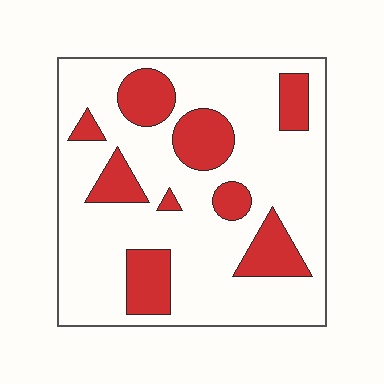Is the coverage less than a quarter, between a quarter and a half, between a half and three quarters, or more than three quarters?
Less than a quarter.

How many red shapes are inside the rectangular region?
9.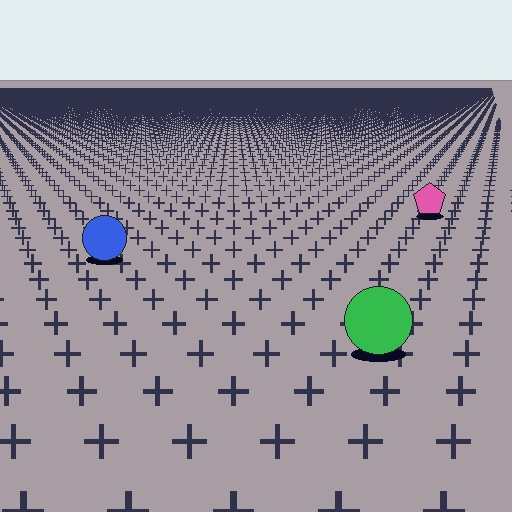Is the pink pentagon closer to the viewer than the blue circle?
No. The blue circle is closer — you can tell from the texture gradient: the ground texture is coarser near it.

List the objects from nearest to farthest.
From nearest to farthest: the green circle, the blue circle, the pink pentagon.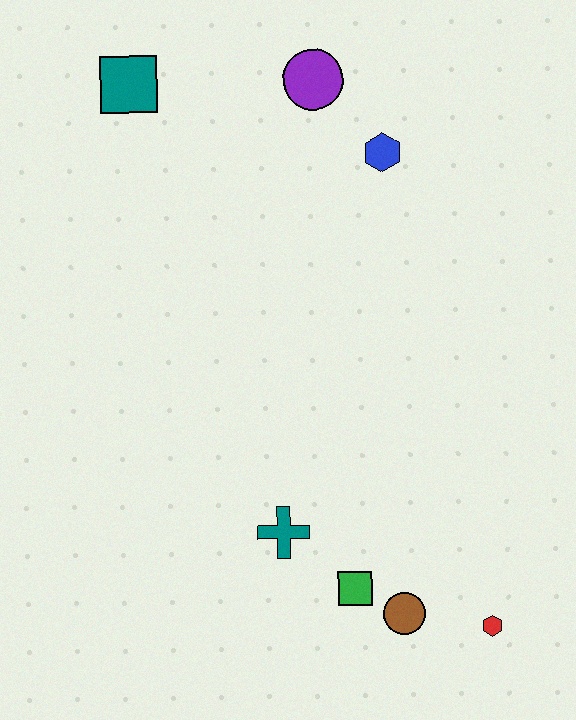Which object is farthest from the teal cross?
The teal square is farthest from the teal cross.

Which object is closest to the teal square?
The purple circle is closest to the teal square.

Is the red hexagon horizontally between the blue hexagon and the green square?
No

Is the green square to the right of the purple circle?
Yes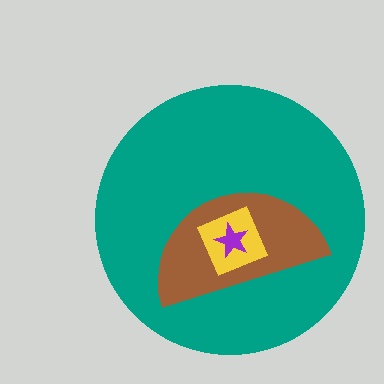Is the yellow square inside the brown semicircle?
Yes.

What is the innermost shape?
The purple star.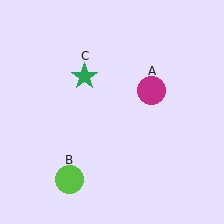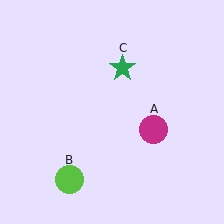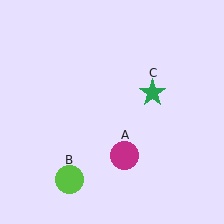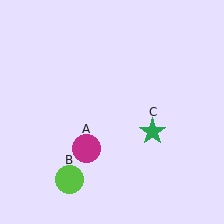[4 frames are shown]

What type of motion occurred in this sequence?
The magenta circle (object A), green star (object C) rotated clockwise around the center of the scene.